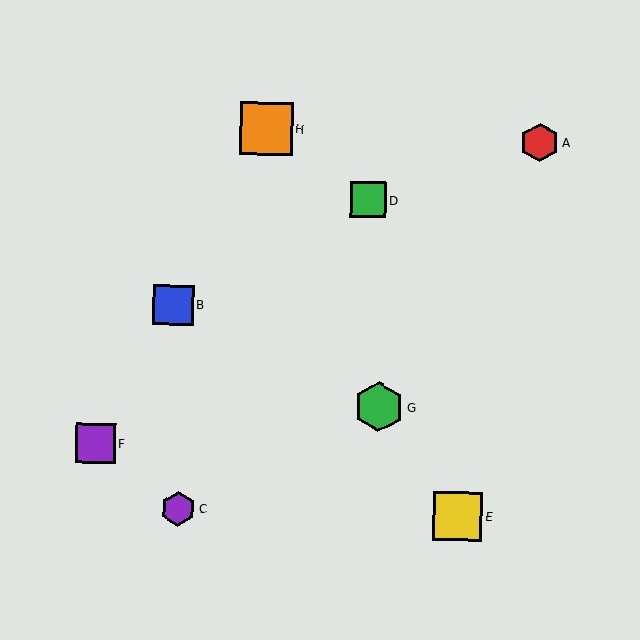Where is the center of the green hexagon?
The center of the green hexagon is at (379, 407).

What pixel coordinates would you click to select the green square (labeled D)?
Click at (368, 200) to select the green square D.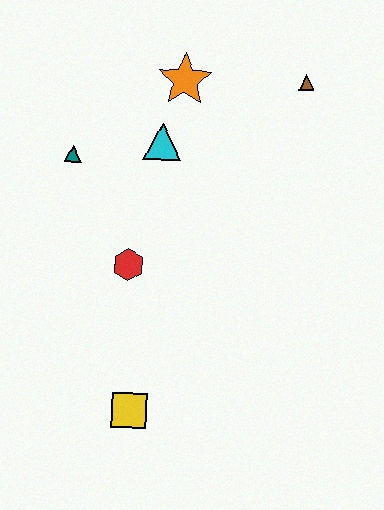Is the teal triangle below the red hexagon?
No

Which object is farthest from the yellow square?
The brown triangle is farthest from the yellow square.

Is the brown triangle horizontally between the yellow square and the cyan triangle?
No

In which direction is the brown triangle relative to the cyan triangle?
The brown triangle is to the right of the cyan triangle.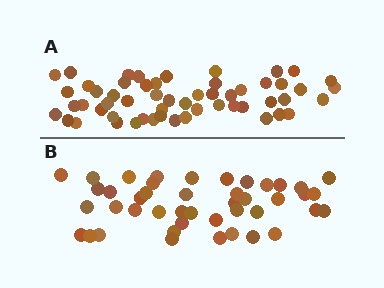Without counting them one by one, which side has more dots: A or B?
Region A (the top region) has more dots.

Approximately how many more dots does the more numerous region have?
Region A has roughly 12 or so more dots than region B.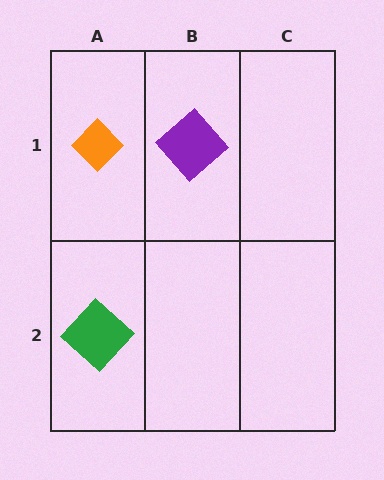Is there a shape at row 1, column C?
No, that cell is empty.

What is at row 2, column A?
A green diamond.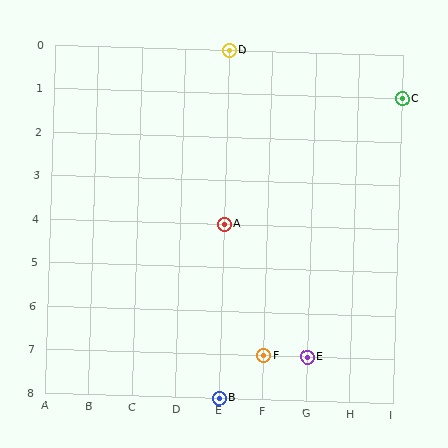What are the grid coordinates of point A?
Point A is at grid coordinates (E, 4).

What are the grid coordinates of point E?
Point E is at grid coordinates (G, 7).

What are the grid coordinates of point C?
Point C is at grid coordinates (I, 1).